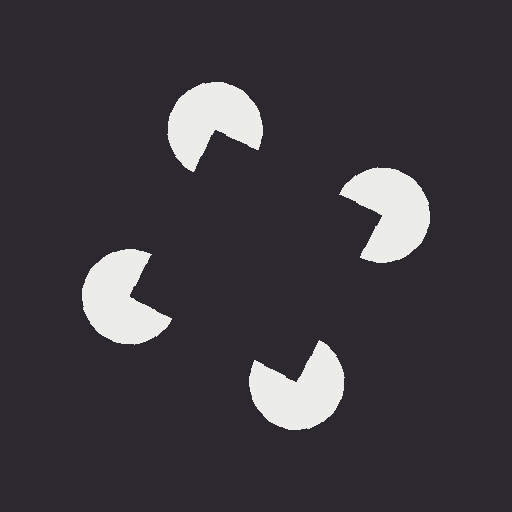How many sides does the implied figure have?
4 sides.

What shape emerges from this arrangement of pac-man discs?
An illusory square — its edges are inferred from the aligned wedge cuts in the pac-man discs, not physically drawn.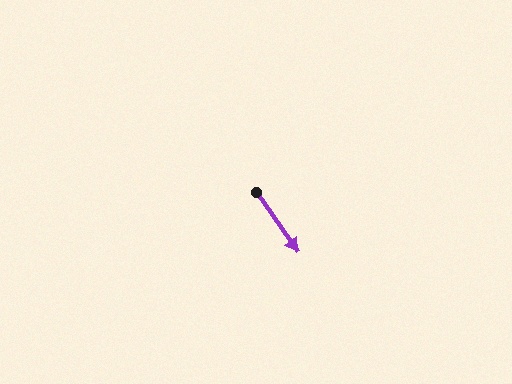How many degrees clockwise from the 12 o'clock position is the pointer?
Approximately 145 degrees.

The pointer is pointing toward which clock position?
Roughly 5 o'clock.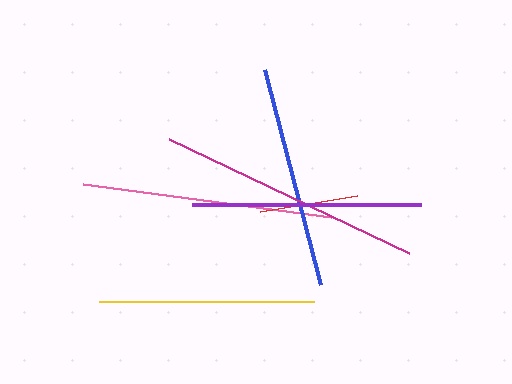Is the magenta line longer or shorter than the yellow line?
The magenta line is longer than the yellow line.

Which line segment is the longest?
The magenta line is the longest at approximately 266 pixels.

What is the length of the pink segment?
The pink segment is approximately 251 pixels long.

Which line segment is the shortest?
The red line is the shortest at approximately 98 pixels.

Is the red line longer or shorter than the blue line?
The blue line is longer than the red line.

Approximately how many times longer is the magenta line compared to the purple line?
The magenta line is approximately 1.2 times the length of the purple line.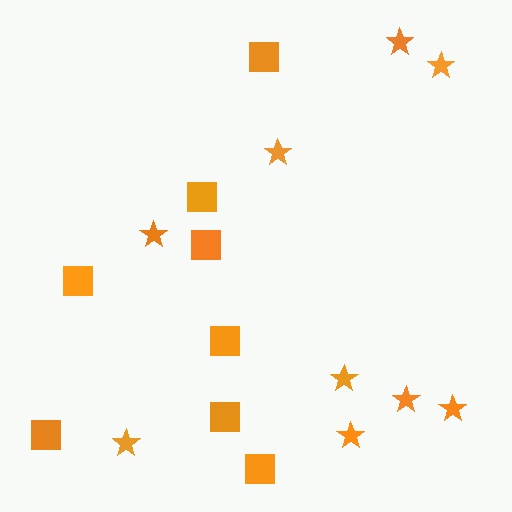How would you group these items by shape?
There are 2 groups: one group of stars (9) and one group of squares (8).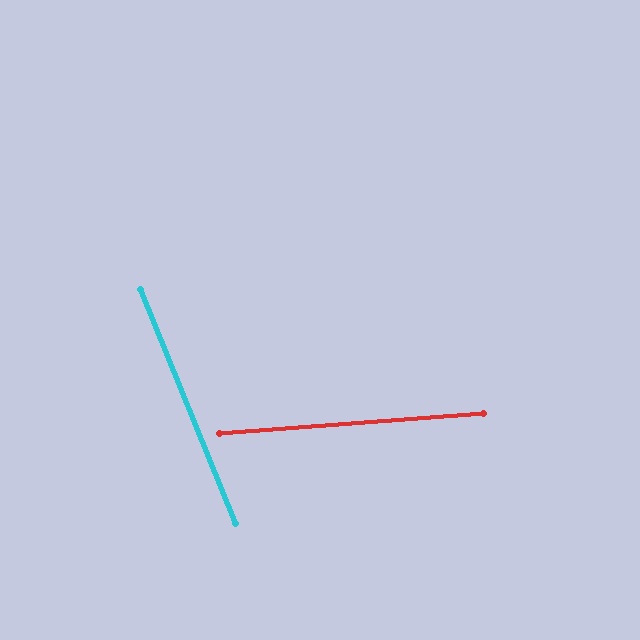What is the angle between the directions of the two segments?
Approximately 72 degrees.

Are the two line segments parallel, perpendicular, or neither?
Neither parallel nor perpendicular — they differ by about 72°.